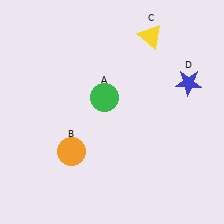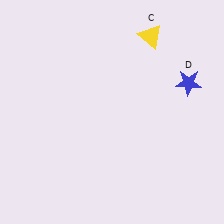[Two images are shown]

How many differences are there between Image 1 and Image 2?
There are 2 differences between the two images.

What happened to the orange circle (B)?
The orange circle (B) was removed in Image 2. It was in the bottom-left area of Image 1.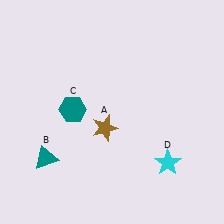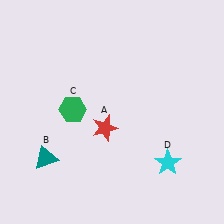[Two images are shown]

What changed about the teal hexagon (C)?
In Image 1, C is teal. In Image 2, it changed to green.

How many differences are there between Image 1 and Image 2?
There are 2 differences between the two images.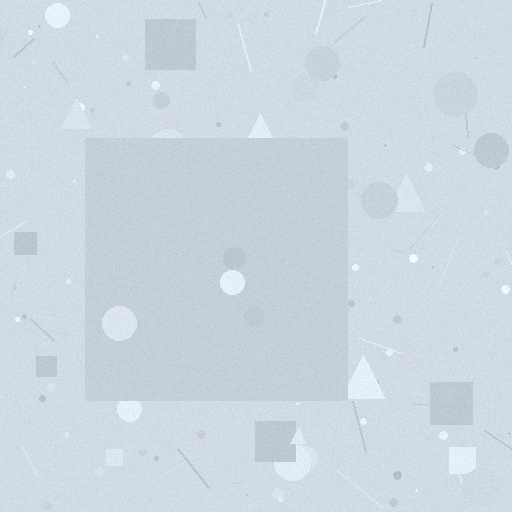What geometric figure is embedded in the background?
A square is embedded in the background.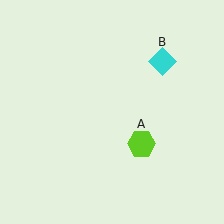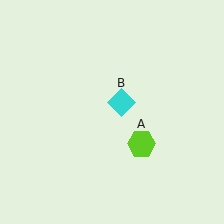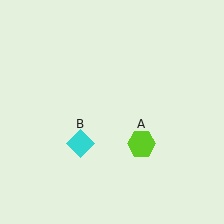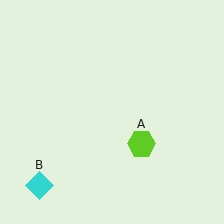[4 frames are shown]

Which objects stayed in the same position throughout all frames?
Lime hexagon (object A) remained stationary.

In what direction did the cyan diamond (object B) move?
The cyan diamond (object B) moved down and to the left.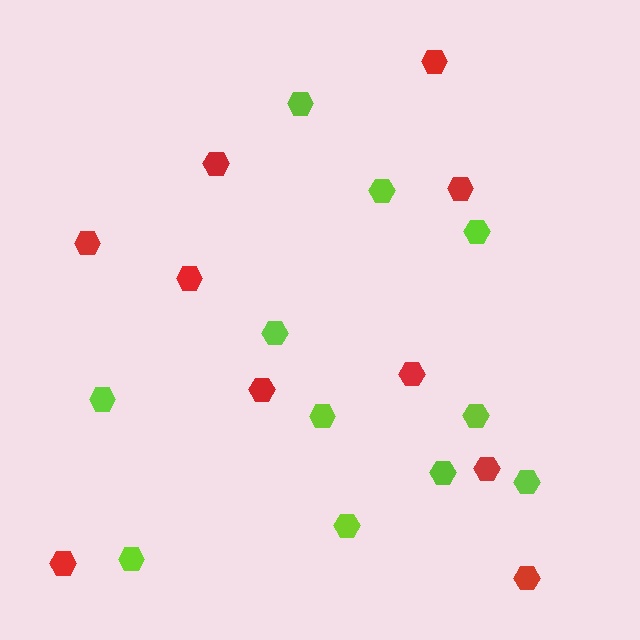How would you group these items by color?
There are 2 groups: one group of red hexagons (10) and one group of lime hexagons (11).